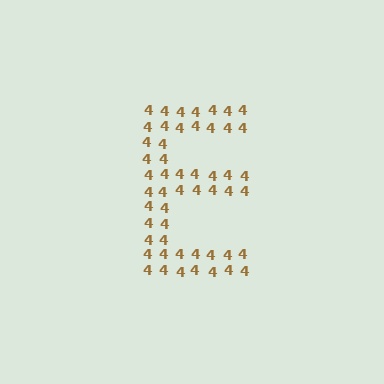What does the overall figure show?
The overall figure shows the letter E.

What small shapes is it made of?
It is made of small digit 4's.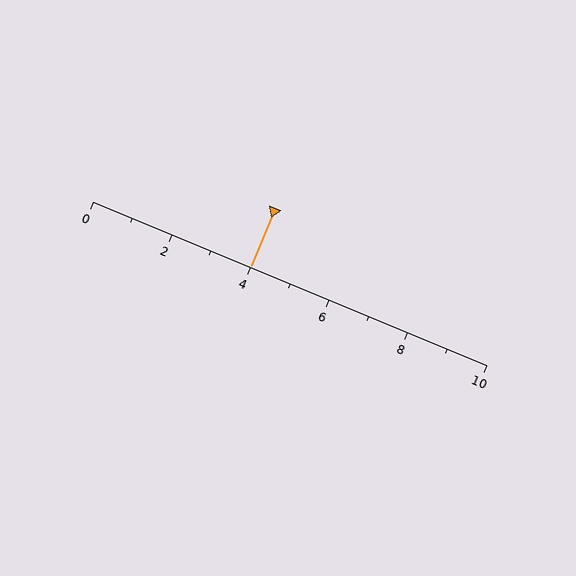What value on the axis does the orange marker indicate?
The marker indicates approximately 4.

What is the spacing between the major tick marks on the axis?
The major ticks are spaced 2 apart.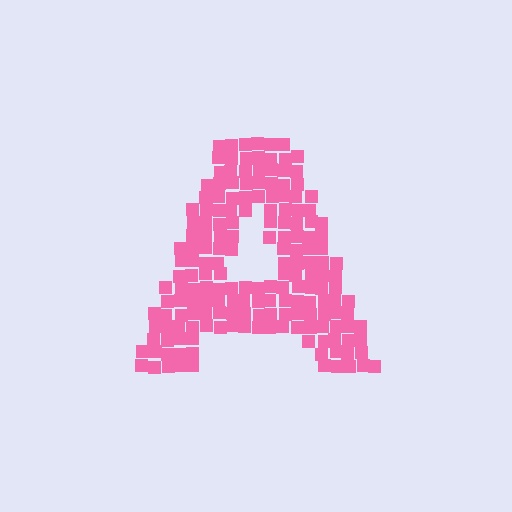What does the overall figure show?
The overall figure shows the letter A.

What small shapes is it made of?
It is made of small squares.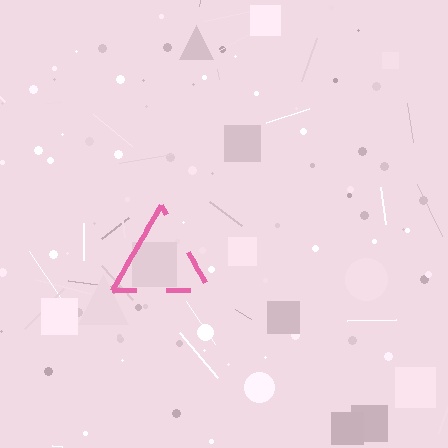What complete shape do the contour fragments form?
The contour fragments form a triangle.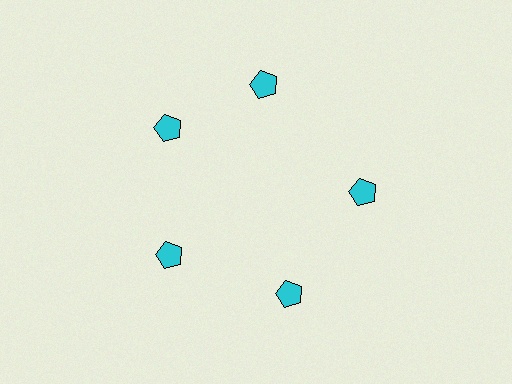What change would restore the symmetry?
The symmetry would be restored by rotating it back into even spacing with its neighbors so that all 5 pentagons sit at equal angles and equal distance from the center.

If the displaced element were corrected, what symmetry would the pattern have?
It would have 5-fold rotational symmetry — the pattern would map onto itself every 72 degrees.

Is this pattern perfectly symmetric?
No. The 5 cyan pentagons are arranged in a ring, but one element near the 1 o'clock position is rotated out of alignment along the ring, breaking the 5-fold rotational symmetry.